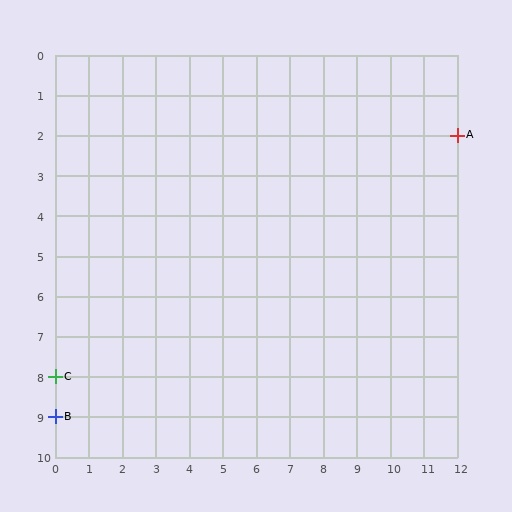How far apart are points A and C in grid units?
Points A and C are 12 columns and 6 rows apart (about 13.4 grid units diagonally).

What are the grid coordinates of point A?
Point A is at grid coordinates (12, 2).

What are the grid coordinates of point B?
Point B is at grid coordinates (0, 9).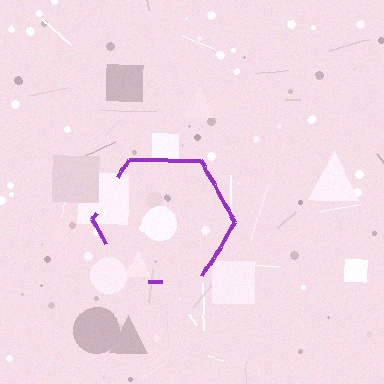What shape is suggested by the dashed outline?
The dashed outline suggests a hexagon.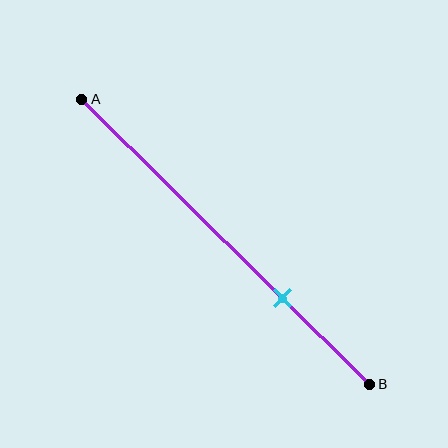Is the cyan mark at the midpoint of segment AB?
No, the mark is at about 70% from A, not at the 50% midpoint.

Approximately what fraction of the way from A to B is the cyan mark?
The cyan mark is approximately 70% of the way from A to B.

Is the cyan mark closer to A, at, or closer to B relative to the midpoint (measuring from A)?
The cyan mark is closer to point B than the midpoint of segment AB.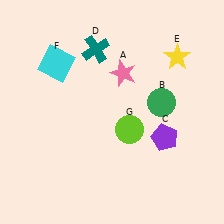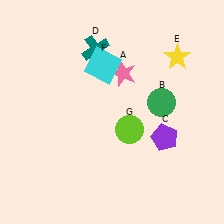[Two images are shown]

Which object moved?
The cyan square (F) moved right.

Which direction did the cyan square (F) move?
The cyan square (F) moved right.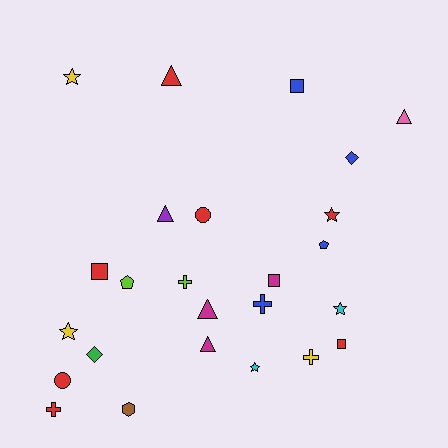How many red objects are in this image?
There are 7 red objects.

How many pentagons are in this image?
There are 2 pentagons.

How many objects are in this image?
There are 25 objects.